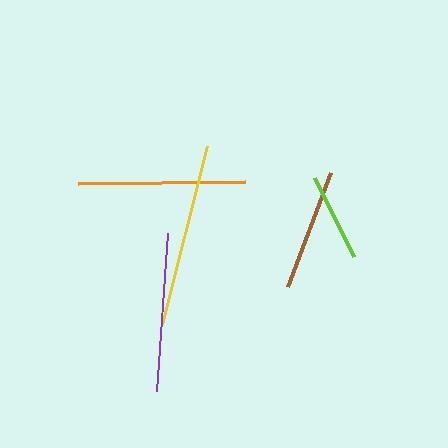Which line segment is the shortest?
The lime line is the shortest at approximately 88 pixels.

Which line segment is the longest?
The yellow line is the longest at approximately 184 pixels.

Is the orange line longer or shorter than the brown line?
The orange line is longer than the brown line.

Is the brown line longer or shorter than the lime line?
The brown line is longer than the lime line.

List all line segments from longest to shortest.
From longest to shortest: yellow, orange, purple, brown, lime.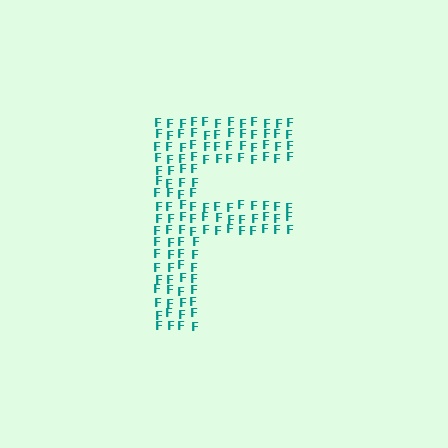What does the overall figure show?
The overall figure shows the letter F.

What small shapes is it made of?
It is made of small letter F's.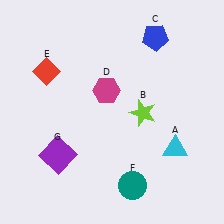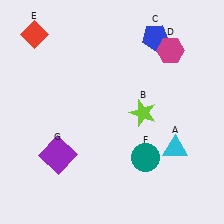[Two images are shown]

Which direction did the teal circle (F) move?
The teal circle (F) moved up.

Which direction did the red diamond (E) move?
The red diamond (E) moved up.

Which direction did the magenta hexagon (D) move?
The magenta hexagon (D) moved right.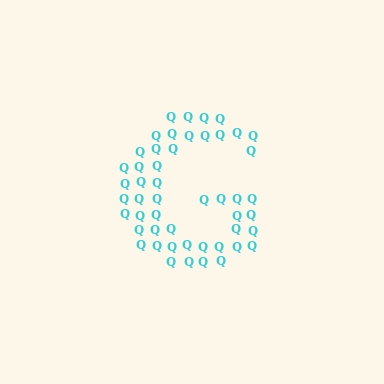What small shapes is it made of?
It is made of small letter Q's.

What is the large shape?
The large shape is the letter G.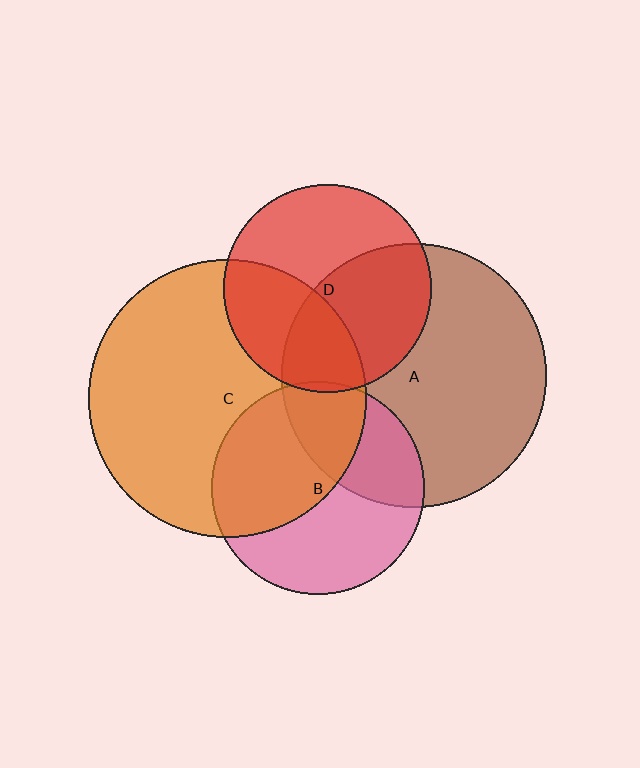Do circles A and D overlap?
Yes.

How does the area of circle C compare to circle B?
Approximately 1.7 times.